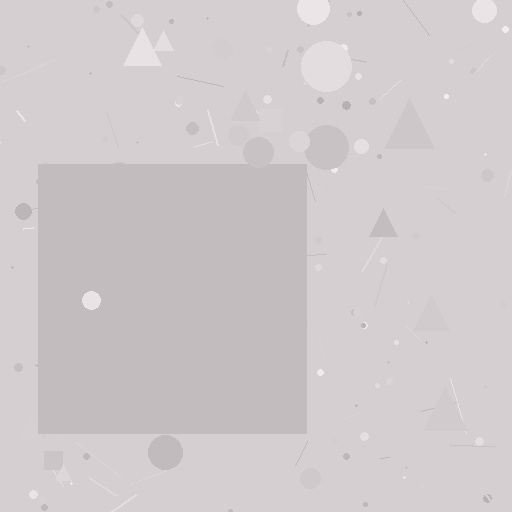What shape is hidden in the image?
A square is hidden in the image.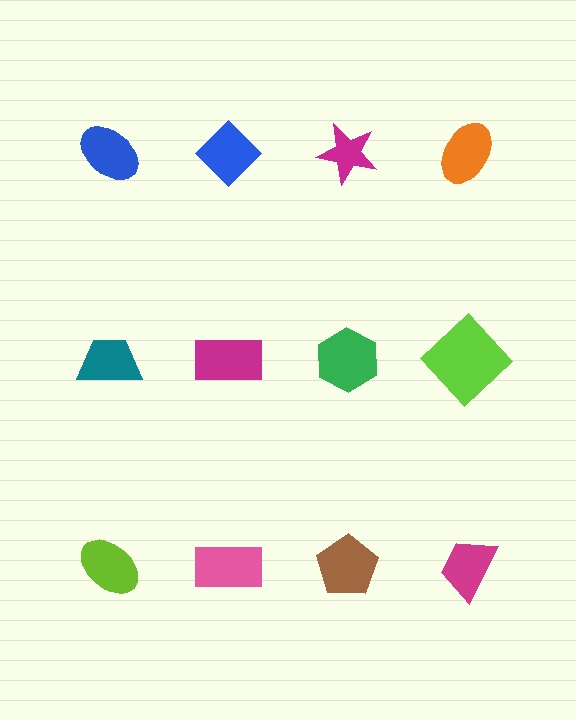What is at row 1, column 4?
An orange ellipse.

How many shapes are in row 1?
4 shapes.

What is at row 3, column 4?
A magenta trapezoid.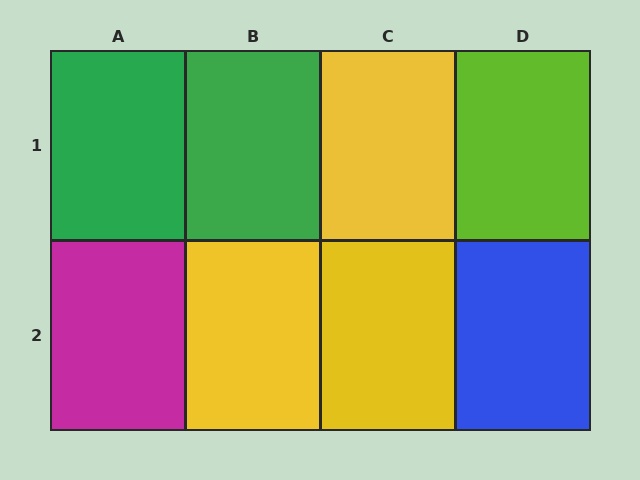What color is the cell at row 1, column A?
Green.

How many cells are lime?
1 cell is lime.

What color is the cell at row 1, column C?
Yellow.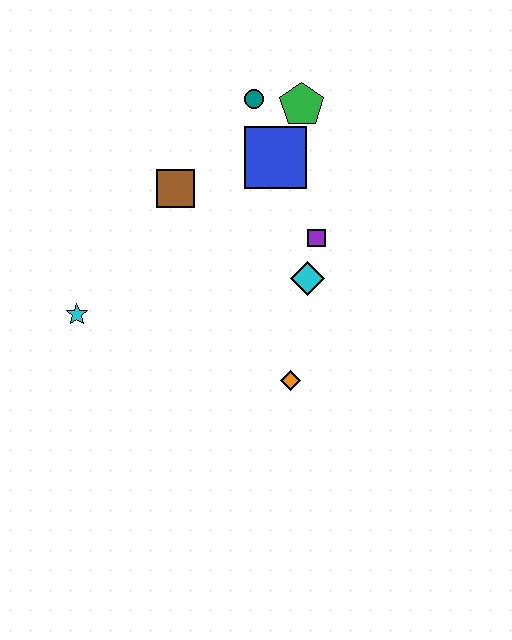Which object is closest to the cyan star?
The brown square is closest to the cyan star.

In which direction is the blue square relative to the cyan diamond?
The blue square is above the cyan diamond.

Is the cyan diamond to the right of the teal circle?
Yes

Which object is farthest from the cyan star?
The green pentagon is farthest from the cyan star.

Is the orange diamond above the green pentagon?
No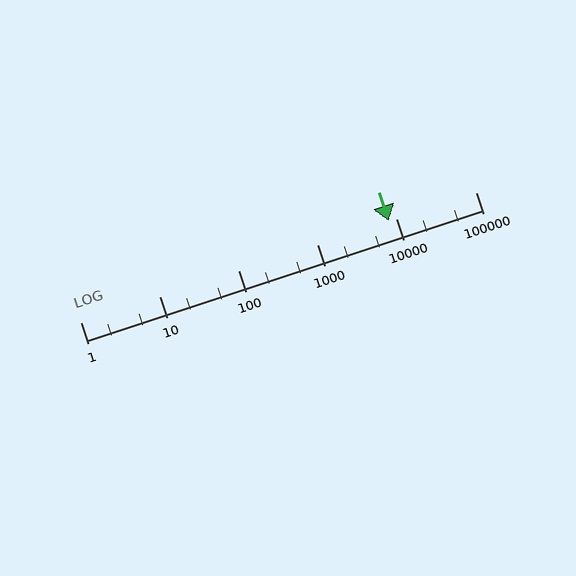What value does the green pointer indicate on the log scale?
The pointer indicates approximately 8000.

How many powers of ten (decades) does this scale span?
The scale spans 5 decades, from 1 to 100000.